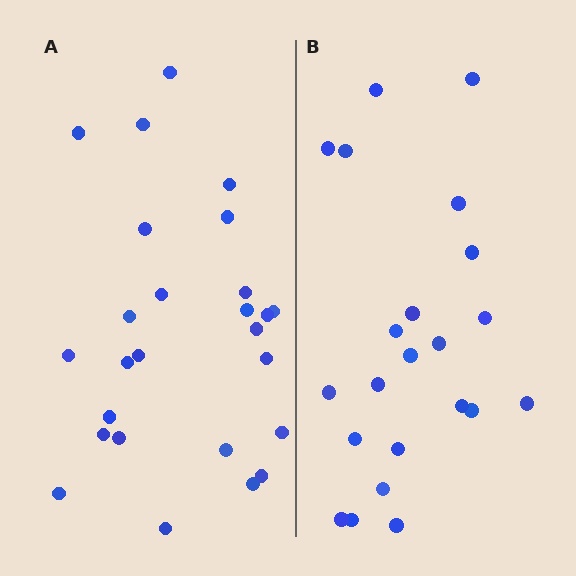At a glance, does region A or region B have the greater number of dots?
Region A (the left region) has more dots.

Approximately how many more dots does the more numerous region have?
Region A has about 4 more dots than region B.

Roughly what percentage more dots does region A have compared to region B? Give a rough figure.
About 20% more.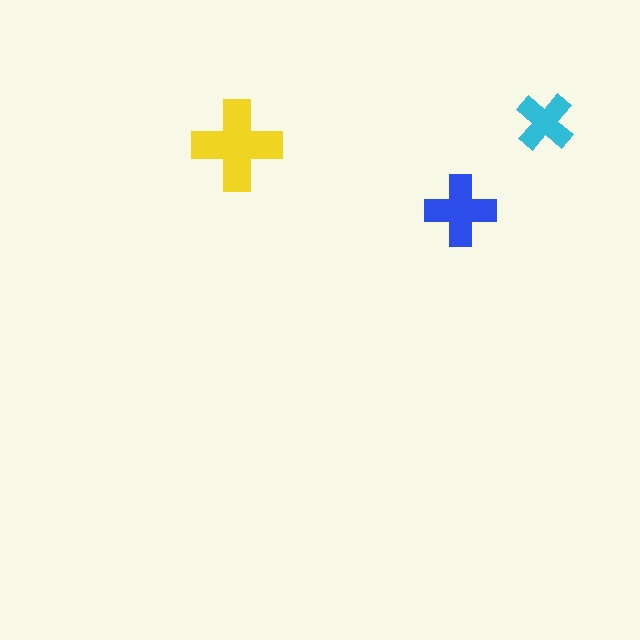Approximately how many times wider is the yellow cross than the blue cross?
About 1.5 times wider.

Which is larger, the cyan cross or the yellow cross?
The yellow one.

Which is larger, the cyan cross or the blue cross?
The blue one.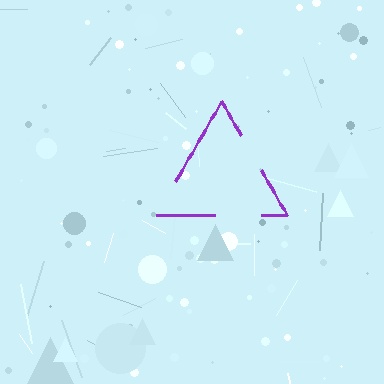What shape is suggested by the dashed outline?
The dashed outline suggests a triangle.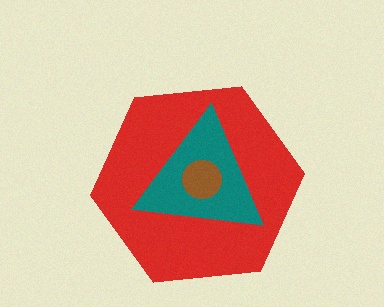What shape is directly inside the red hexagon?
The teal triangle.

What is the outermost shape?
The red hexagon.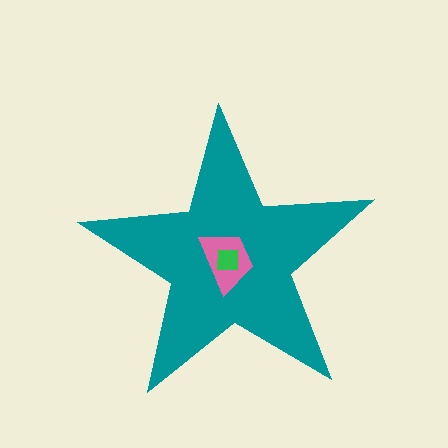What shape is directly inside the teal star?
The pink trapezoid.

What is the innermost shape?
The green square.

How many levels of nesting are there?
3.